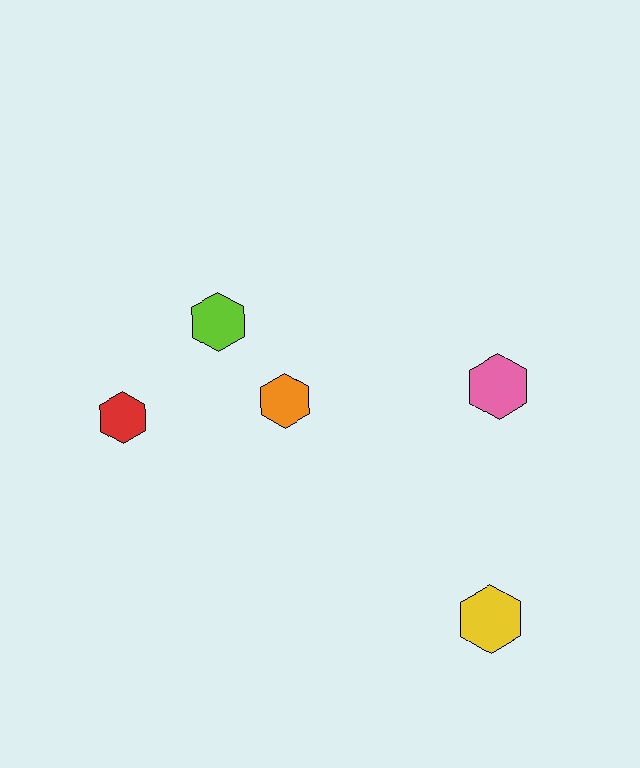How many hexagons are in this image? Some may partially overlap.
There are 5 hexagons.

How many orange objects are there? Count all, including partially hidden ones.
There is 1 orange object.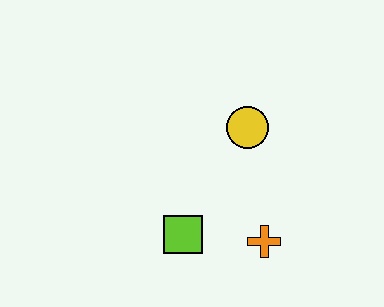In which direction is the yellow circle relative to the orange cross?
The yellow circle is above the orange cross.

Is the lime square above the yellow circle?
No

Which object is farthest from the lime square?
The yellow circle is farthest from the lime square.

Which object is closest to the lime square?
The orange cross is closest to the lime square.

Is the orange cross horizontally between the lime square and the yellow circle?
No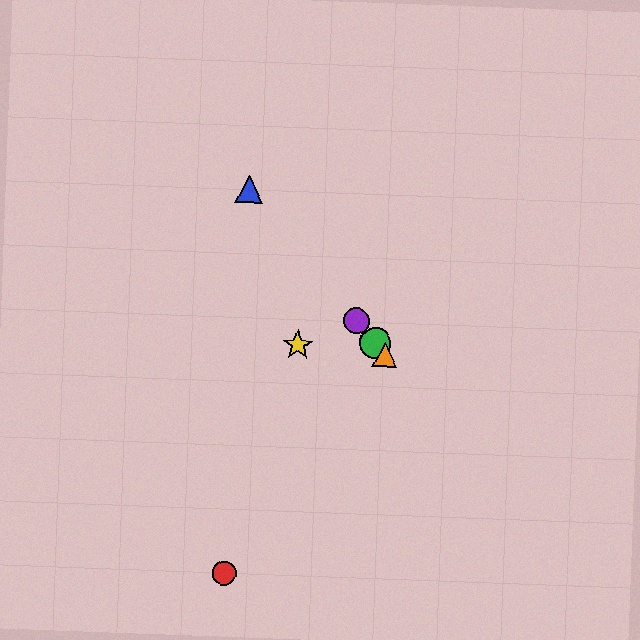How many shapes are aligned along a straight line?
4 shapes (the blue triangle, the green circle, the purple circle, the orange triangle) are aligned along a straight line.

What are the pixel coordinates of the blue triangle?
The blue triangle is at (249, 189).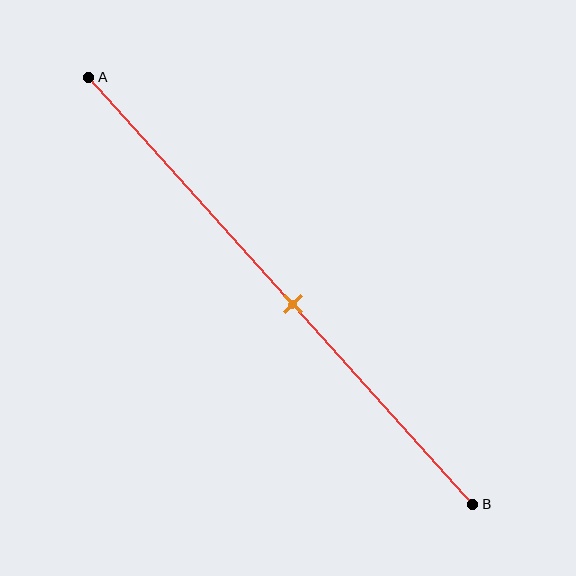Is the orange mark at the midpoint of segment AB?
No, the mark is at about 55% from A, not at the 50% midpoint.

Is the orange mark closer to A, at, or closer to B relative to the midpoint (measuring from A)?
The orange mark is closer to point B than the midpoint of segment AB.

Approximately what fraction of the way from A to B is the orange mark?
The orange mark is approximately 55% of the way from A to B.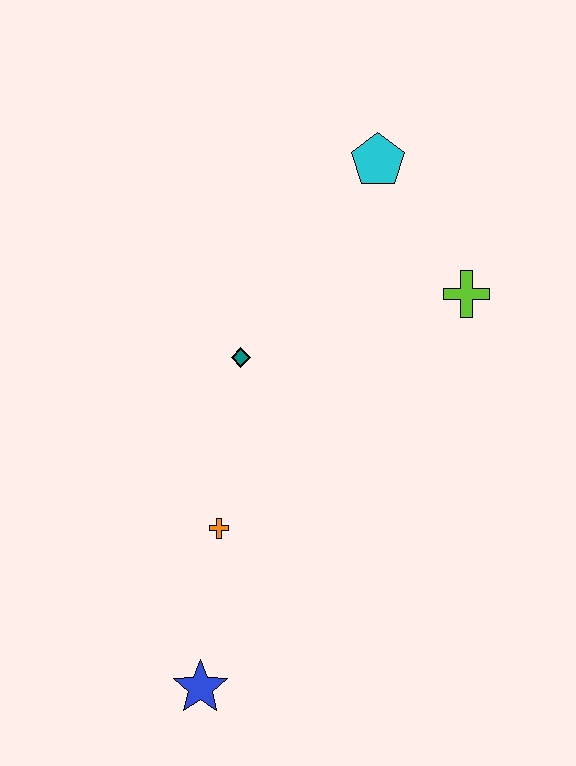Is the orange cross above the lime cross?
No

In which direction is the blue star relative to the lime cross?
The blue star is below the lime cross.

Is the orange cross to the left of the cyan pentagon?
Yes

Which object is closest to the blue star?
The orange cross is closest to the blue star.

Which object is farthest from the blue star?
The cyan pentagon is farthest from the blue star.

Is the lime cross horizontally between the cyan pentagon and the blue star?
No